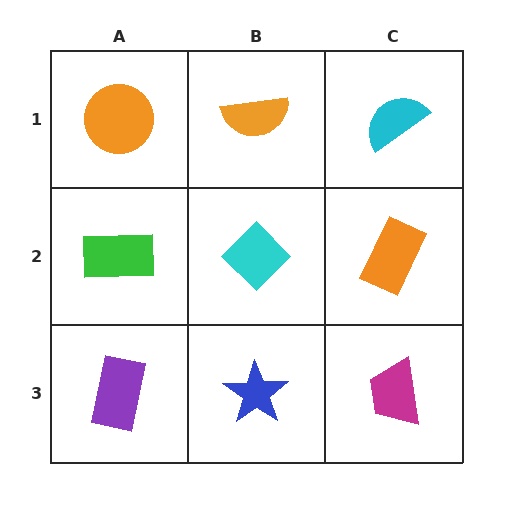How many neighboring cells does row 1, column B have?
3.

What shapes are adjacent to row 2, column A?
An orange circle (row 1, column A), a purple rectangle (row 3, column A), a cyan diamond (row 2, column B).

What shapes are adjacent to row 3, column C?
An orange rectangle (row 2, column C), a blue star (row 3, column B).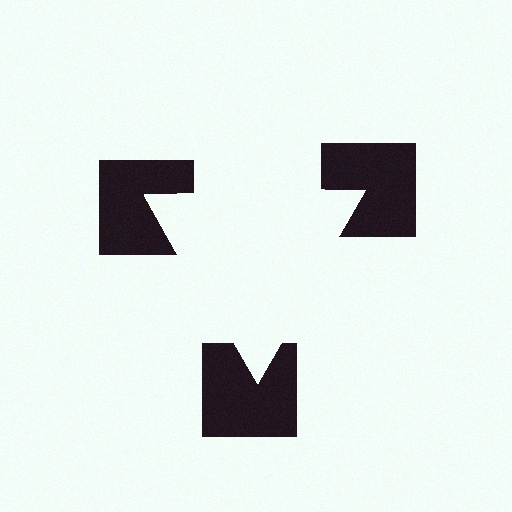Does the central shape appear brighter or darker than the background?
It typically appears slightly brighter than the background, even though no actual brightness change is drawn.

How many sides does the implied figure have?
3 sides.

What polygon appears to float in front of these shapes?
An illusory triangle — its edges are inferred from the aligned wedge cuts in the notched squares, not physically drawn.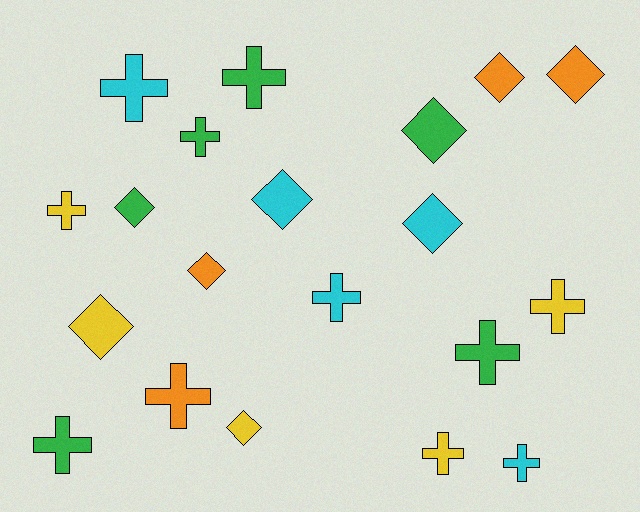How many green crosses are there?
There are 4 green crosses.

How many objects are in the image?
There are 20 objects.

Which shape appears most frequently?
Cross, with 11 objects.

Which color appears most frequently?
Green, with 6 objects.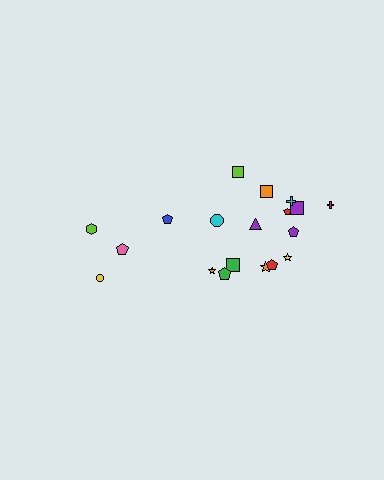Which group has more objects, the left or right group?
The right group.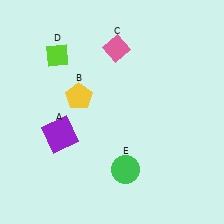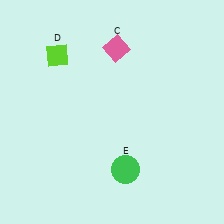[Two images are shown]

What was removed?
The yellow pentagon (B), the purple square (A) were removed in Image 2.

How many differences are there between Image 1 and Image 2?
There are 2 differences between the two images.